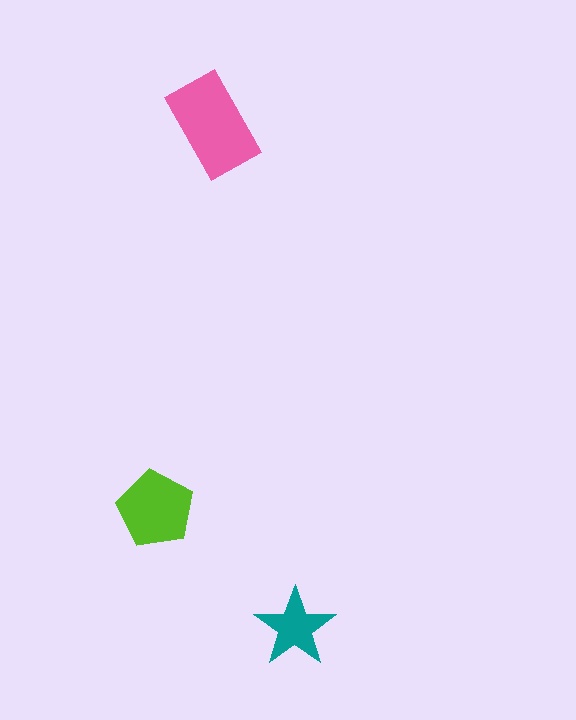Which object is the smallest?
The teal star.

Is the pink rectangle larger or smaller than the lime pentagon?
Larger.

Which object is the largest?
The pink rectangle.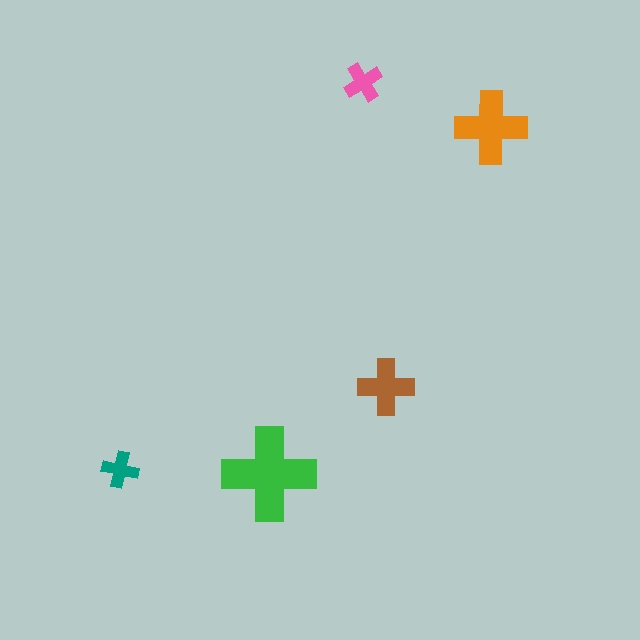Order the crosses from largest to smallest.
the green one, the orange one, the brown one, the pink one, the teal one.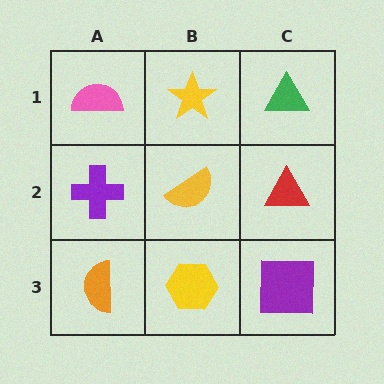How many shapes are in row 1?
3 shapes.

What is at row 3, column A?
An orange semicircle.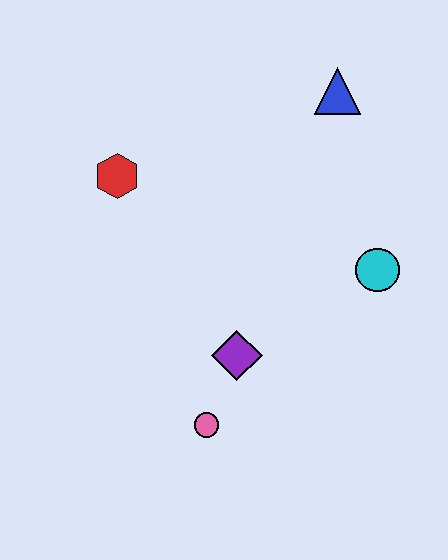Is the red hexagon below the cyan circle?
No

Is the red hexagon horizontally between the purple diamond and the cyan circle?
No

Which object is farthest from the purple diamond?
The blue triangle is farthest from the purple diamond.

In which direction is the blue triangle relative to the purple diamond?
The blue triangle is above the purple diamond.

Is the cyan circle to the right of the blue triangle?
Yes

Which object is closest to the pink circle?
The purple diamond is closest to the pink circle.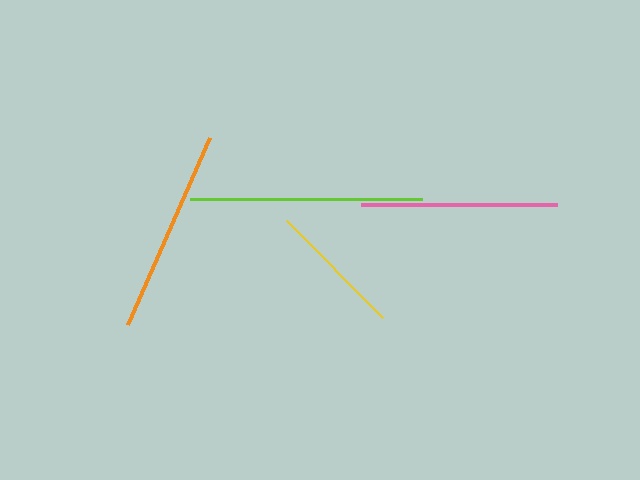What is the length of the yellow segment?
The yellow segment is approximately 136 pixels long.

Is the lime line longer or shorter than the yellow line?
The lime line is longer than the yellow line.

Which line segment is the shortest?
The yellow line is the shortest at approximately 136 pixels.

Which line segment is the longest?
The lime line is the longest at approximately 232 pixels.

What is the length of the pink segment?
The pink segment is approximately 196 pixels long.